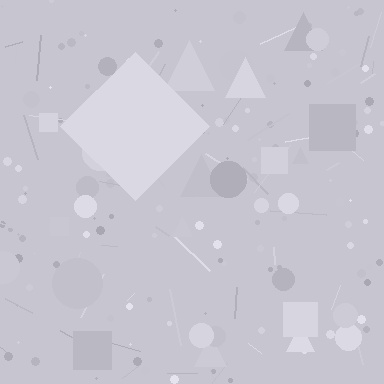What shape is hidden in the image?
A diamond is hidden in the image.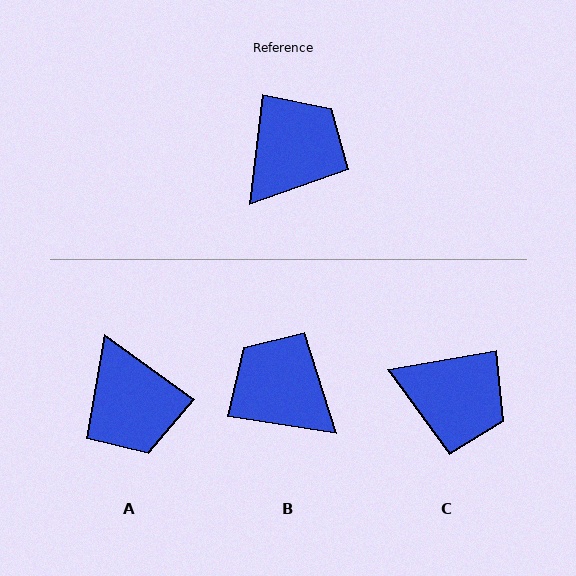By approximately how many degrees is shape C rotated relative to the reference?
Approximately 73 degrees clockwise.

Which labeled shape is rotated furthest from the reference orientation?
A, about 119 degrees away.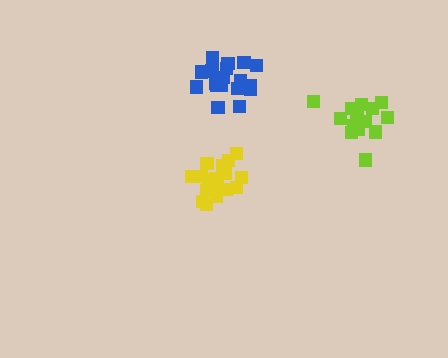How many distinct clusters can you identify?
There are 3 distinct clusters.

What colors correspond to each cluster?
The clusters are colored: blue, yellow, lime.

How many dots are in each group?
Group 1: 18 dots, Group 2: 19 dots, Group 3: 15 dots (52 total).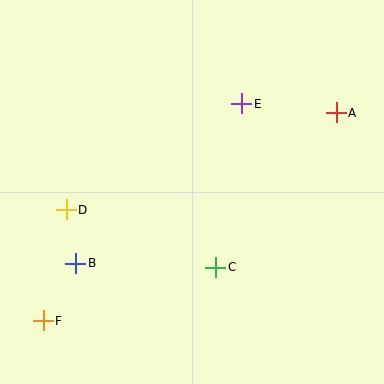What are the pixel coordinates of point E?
Point E is at (242, 104).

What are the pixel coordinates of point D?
Point D is at (66, 210).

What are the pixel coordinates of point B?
Point B is at (76, 263).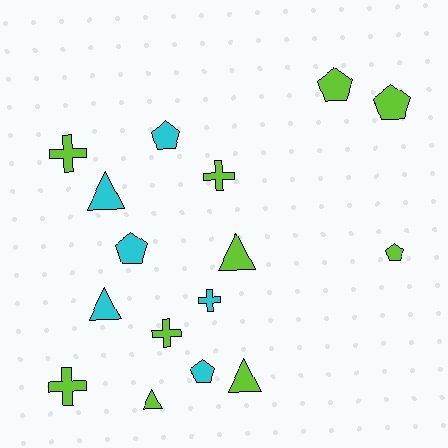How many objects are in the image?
There are 16 objects.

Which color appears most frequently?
Lime, with 10 objects.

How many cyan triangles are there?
There are 2 cyan triangles.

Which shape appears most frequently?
Pentagon, with 6 objects.